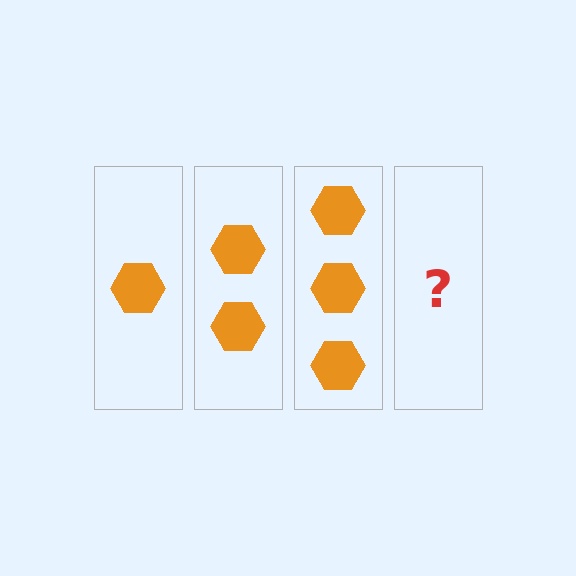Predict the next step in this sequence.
The next step is 4 hexagons.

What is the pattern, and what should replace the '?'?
The pattern is that each step adds one more hexagon. The '?' should be 4 hexagons.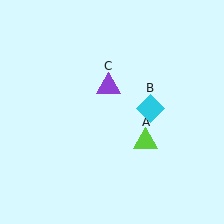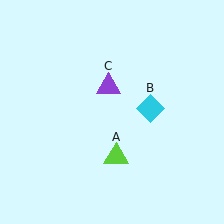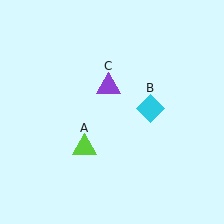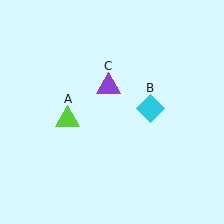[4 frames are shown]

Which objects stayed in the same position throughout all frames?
Cyan diamond (object B) and purple triangle (object C) remained stationary.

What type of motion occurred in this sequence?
The lime triangle (object A) rotated clockwise around the center of the scene.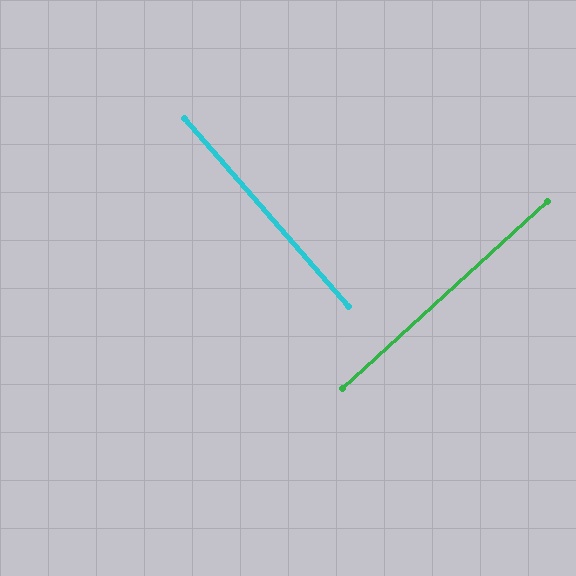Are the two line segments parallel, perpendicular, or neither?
Perpendicular — they meet at approximately 89°.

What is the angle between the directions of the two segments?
Approximately 89 degrees.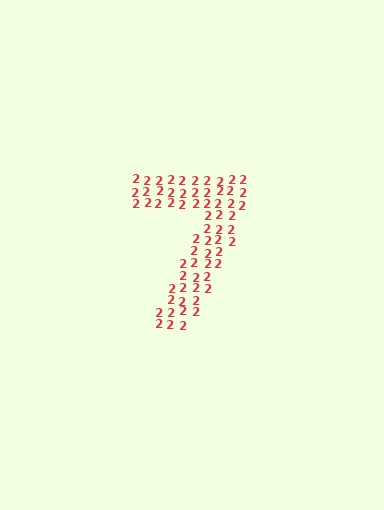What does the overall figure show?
The overall figure shows the digit 7.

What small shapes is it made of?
It is made of small digit 2's.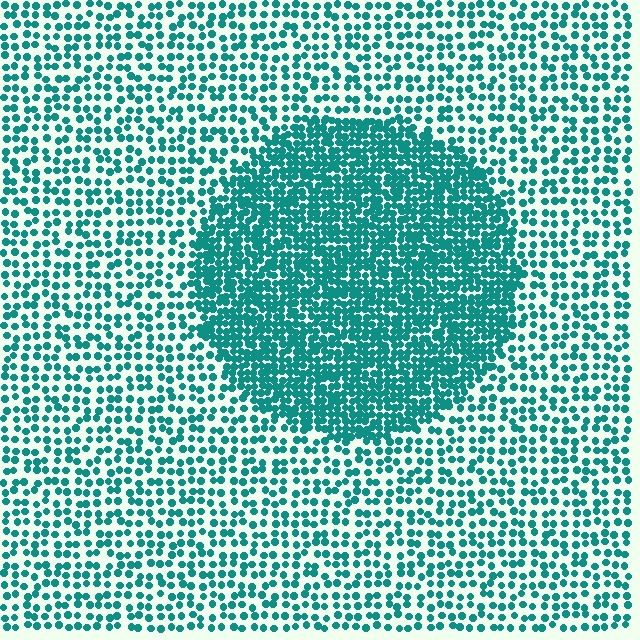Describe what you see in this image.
The image contains small teal elements arranged at two different densities. A circle-shaped region is visible where the elements are more densely packed than the surrounding area.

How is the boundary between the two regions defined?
The boundary is defined by a change in element density (approximately 2.2x ratio). All elements are the same color, size, and shape.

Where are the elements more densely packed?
The elements are more densely packed inside the circle boundary.